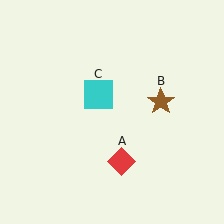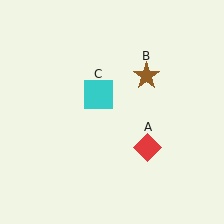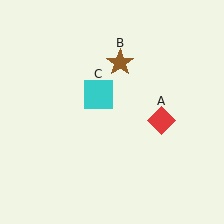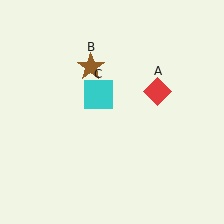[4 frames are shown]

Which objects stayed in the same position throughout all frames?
Cyan square (object C) remained stationary.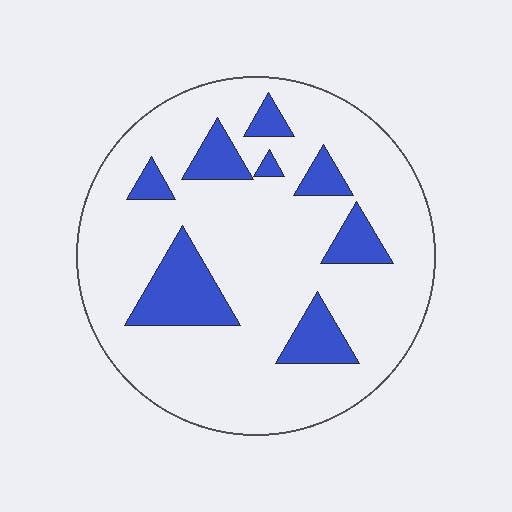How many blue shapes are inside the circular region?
8.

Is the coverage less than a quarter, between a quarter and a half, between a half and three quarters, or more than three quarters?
Less than a quarter.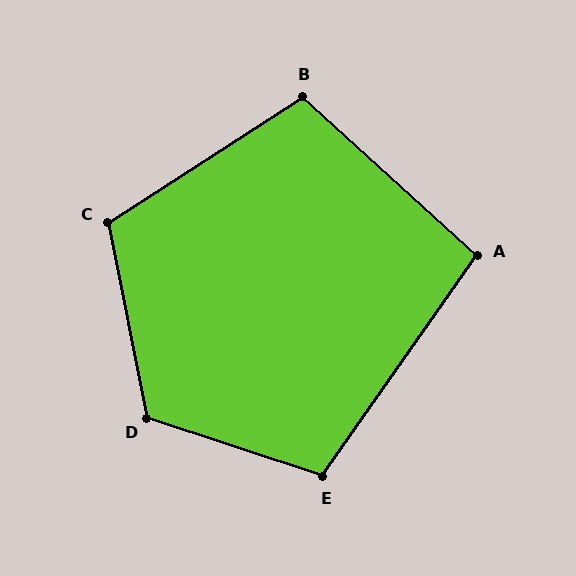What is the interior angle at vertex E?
Approximately 106 degrees (obtuse).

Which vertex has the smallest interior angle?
A, at approximately 97 degrees.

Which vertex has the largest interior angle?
D, at approximately 120 degrees.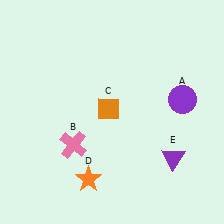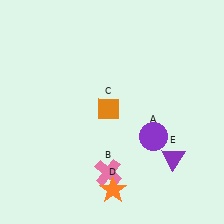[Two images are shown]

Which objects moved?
The objects that moved are: the purple circle (A), the pink cross (B), the orange star (D).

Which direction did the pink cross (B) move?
The pink cross (B) moved right.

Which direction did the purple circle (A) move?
The purple circle (A) moved down.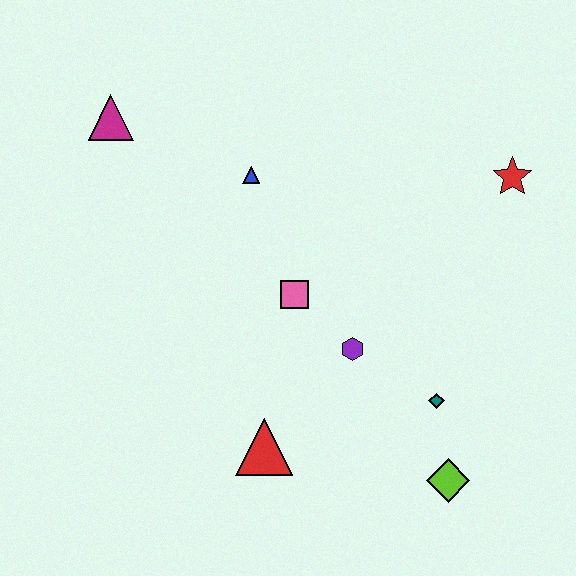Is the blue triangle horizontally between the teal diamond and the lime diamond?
No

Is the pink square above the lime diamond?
Yes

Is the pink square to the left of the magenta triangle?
No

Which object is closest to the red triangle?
The purple hexagon is closest to the red triangle.